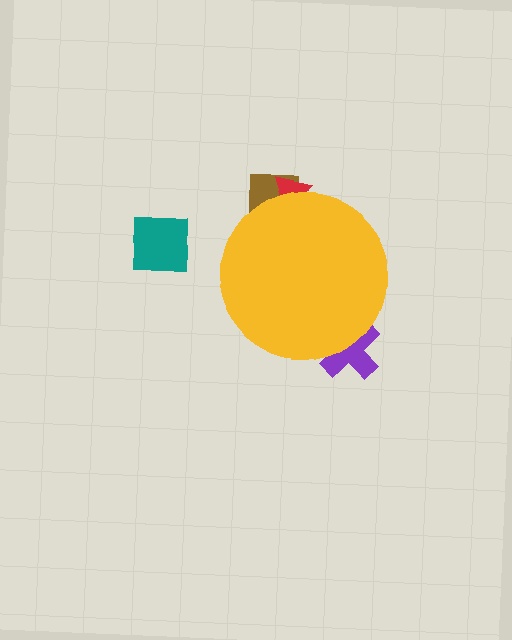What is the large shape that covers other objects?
A yellow circle.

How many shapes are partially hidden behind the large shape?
3 shapes are partially hidden.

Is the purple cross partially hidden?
Yes, the purple cross is partially hidden behind the yellow circle.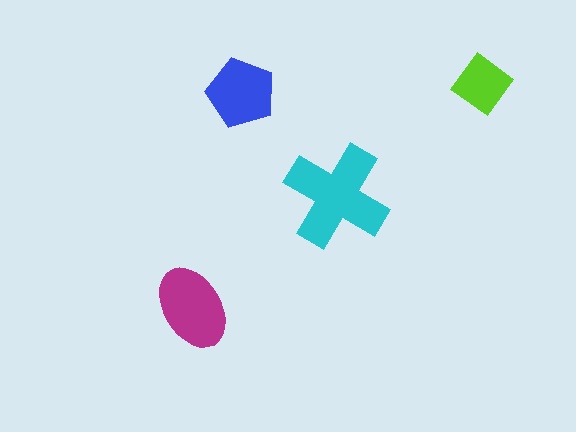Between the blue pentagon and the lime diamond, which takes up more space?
The blue pentagon.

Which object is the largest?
The cyan cross.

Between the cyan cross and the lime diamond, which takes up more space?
The cyan cross.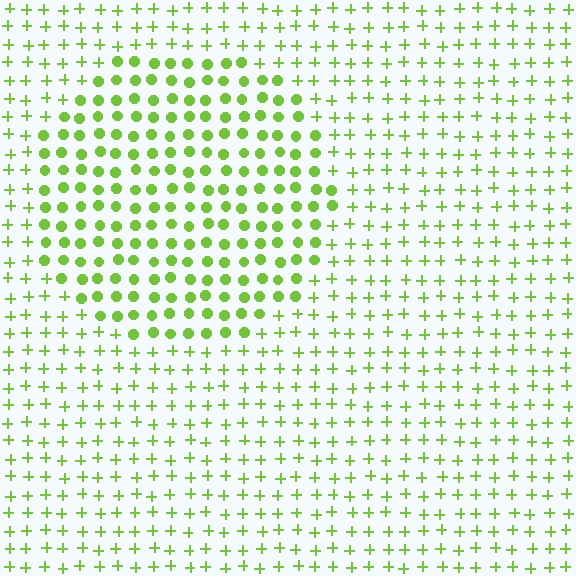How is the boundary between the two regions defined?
The boundary is defined by a change in element shape: circles inside vs. plus signs outside. All elements share the same color and spacing.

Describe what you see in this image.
The image is filled with small lime elements arranged in a uniform grid. A circle-shaped region contains circles, while the surrounding area contains plus signs. The boundary is defined purely by the change in element shape.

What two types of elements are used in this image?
The image uses circles inside the circle region and plus signs outside it.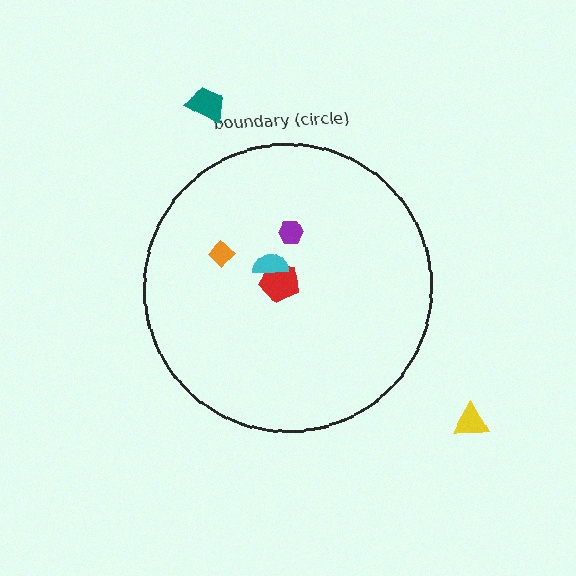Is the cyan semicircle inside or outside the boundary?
Inside.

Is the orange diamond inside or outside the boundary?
Inside.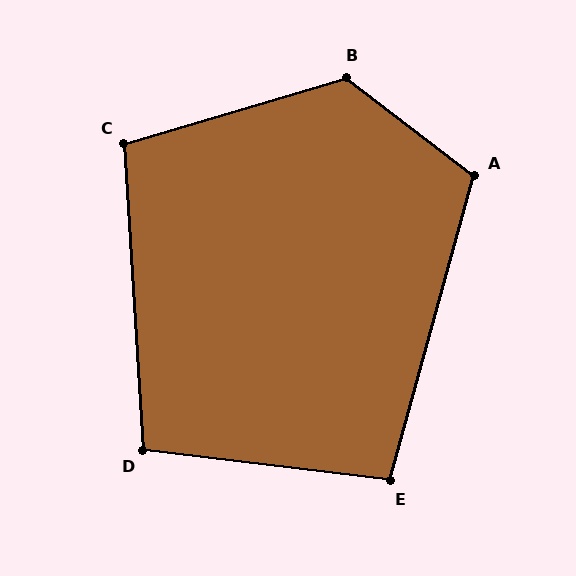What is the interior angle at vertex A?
Approximately 112 degrees (obtuse).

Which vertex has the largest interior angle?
B, at approximately 126 degrees.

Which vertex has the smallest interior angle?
E, at approximately 99 degrees.